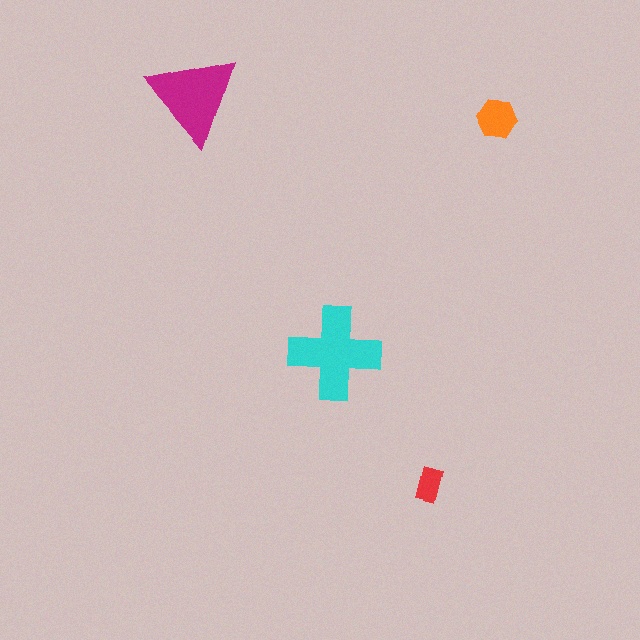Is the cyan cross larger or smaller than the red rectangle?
Larger.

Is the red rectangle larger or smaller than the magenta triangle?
Smaller.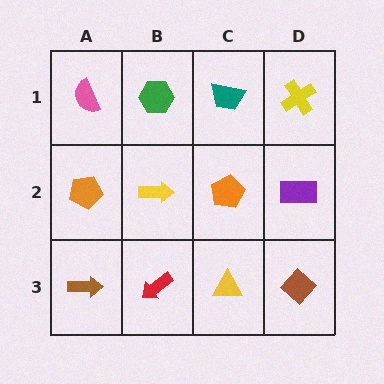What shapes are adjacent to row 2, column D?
A yellow cross (row 1, column D), a brown diamond (row 3, column D), an orange pentagon (row 2, column C).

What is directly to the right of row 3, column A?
A red arrow.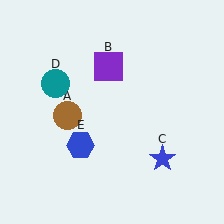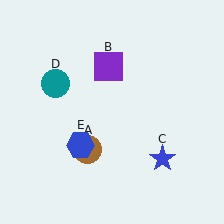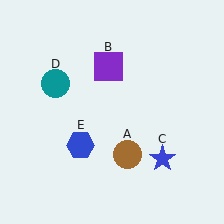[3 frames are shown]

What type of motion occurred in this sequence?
The brown circle (object A) rotated counterclockwise around the center of the scene.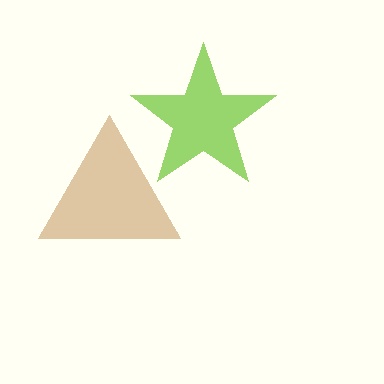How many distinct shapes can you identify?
There are 2 distinct shapes: a brown triangle, a lime star.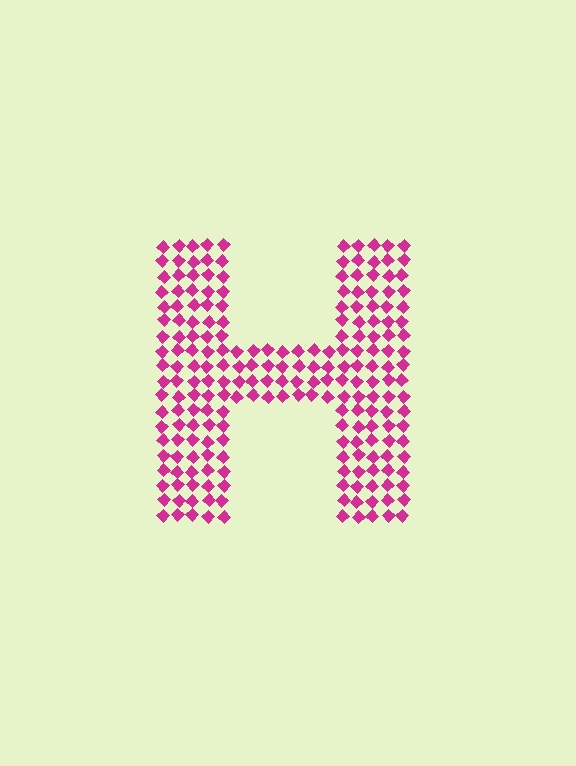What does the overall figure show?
The overall figure shows the letter H.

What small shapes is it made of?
It is made of small diamonds.